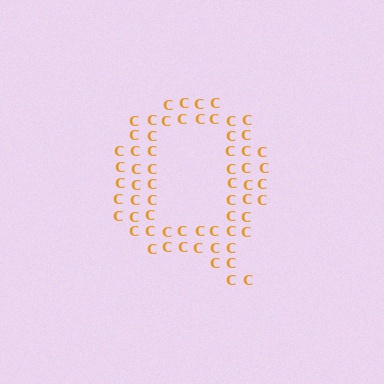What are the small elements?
The small elements are letter C's.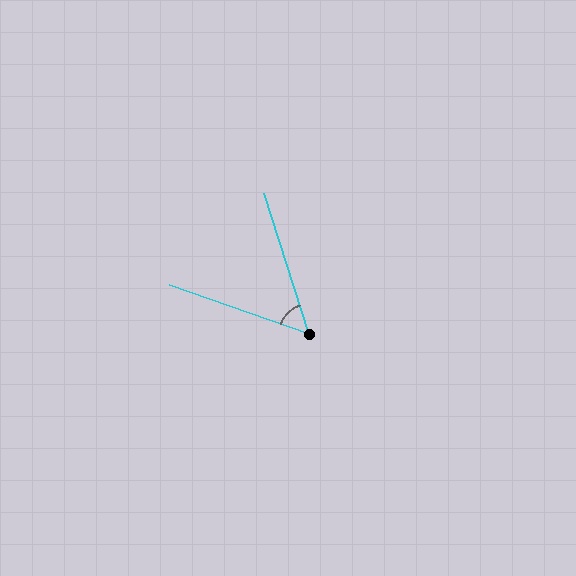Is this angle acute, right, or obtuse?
It is acute.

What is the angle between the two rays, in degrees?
Approximately 53 degrees.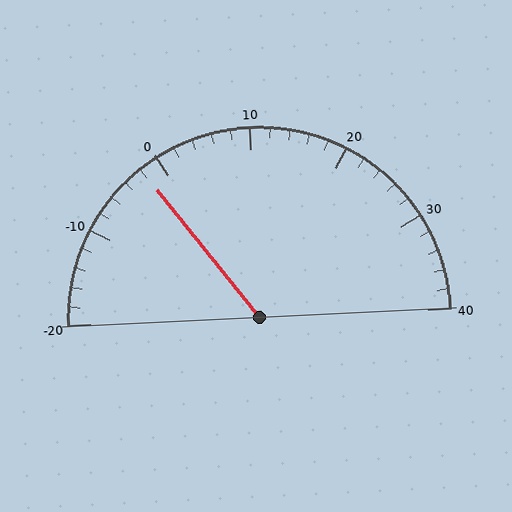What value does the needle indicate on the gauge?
The needle indicates approximately -2.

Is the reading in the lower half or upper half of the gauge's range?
The reading is in the lower half of the range (-20 to 40).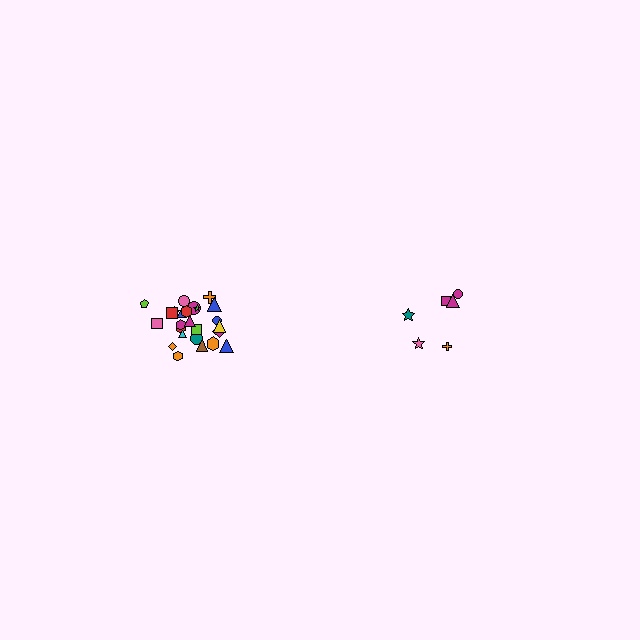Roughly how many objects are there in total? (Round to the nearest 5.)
Roughly 30 objects in total.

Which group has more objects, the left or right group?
The left group.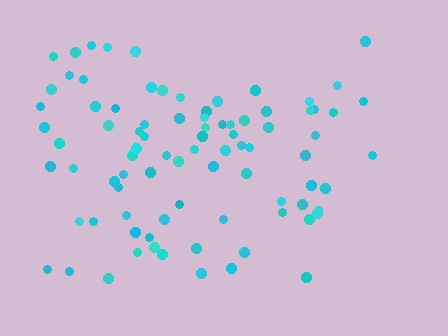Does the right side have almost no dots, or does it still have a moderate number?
Still a moderate number, just noticeably fewer than the left.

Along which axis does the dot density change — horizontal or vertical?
Horizontal.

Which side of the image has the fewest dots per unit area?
The right.